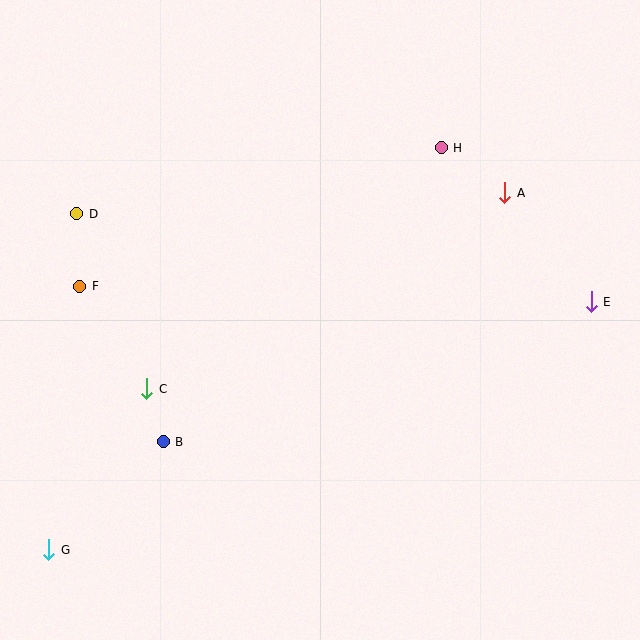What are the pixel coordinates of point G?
Point G is at (49, 550).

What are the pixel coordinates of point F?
Point F is at (80, 286).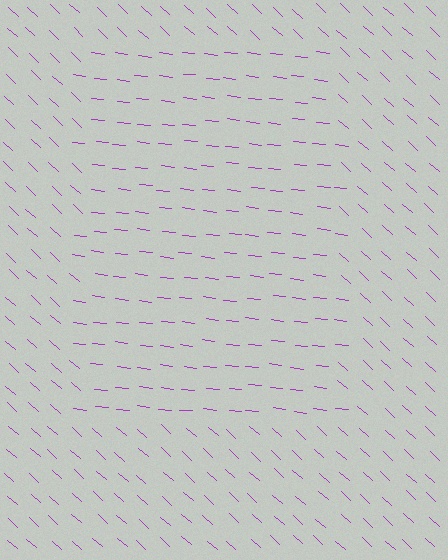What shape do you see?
I see a rectangle.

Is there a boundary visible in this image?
Yes, there is a texture boundary formed by a change in line orientation.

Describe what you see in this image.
The image is filled with small purple line segments. A rectangle region in the image has lines oriented differently from the surrounding lines, creating a visible texture boundary.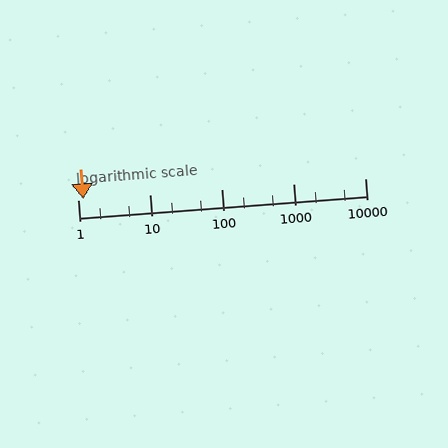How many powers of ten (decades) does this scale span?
The scale spans 4 decades, from 1 to 10000.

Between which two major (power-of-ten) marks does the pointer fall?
The pointer is between 1 and 10.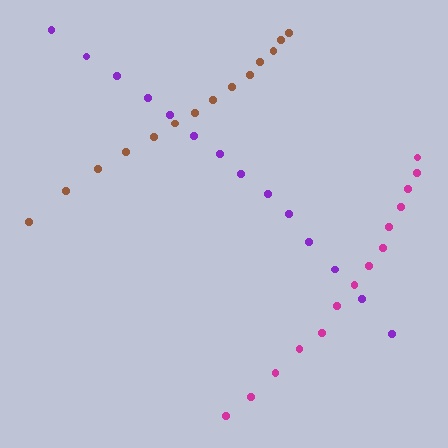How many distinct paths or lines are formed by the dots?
There are 3 distinct paths.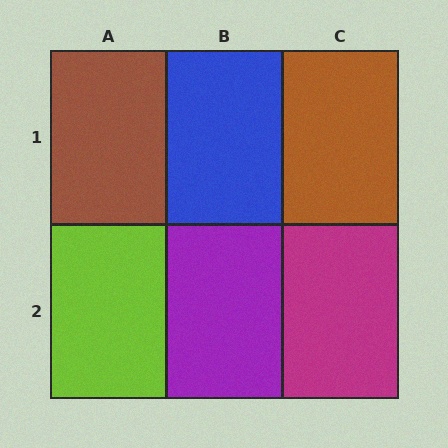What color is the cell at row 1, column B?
Blue.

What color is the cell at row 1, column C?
Brown.